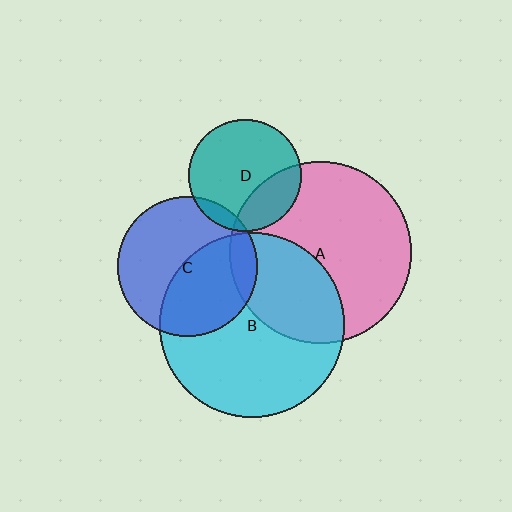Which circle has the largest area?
Circle B (cyan).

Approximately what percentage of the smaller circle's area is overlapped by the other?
Approximately 10%.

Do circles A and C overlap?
Yes.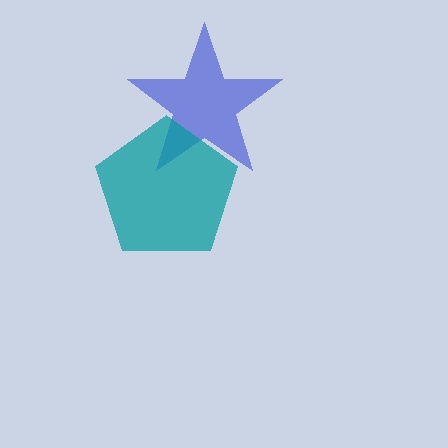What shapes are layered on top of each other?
The layered shapes are: a blue star, a teal pentagon.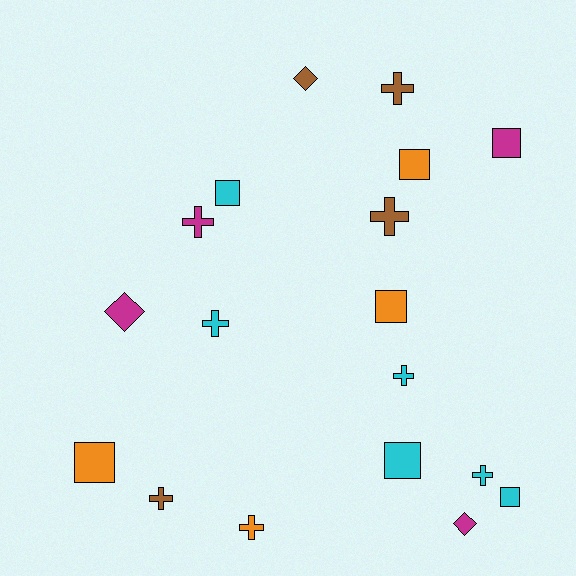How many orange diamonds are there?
There are no orange diamonds.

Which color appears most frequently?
Cyan, with 6 objects.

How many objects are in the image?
There are 18 objects.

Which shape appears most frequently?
Cross, with 8 objects.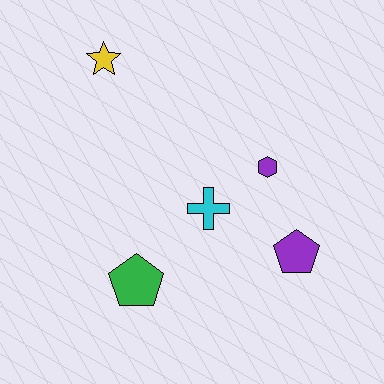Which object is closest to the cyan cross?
The purple hexagon is closest to the cyan cross.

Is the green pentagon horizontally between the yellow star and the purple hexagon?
Yes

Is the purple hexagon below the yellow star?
Yes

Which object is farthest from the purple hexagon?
The yellow star is farthest from the purple hexagon.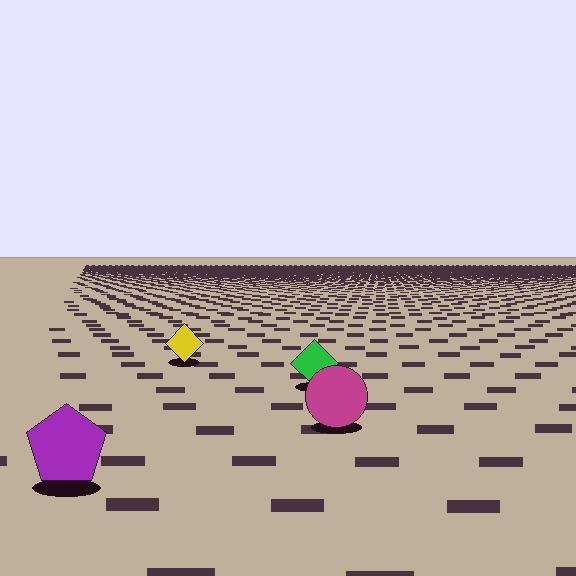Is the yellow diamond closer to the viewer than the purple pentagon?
No. The purple pentagon is closer — you can tell from the texture gradient: the ground texture is coarser near it.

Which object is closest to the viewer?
The purple pentagon is closest. The texture marks near it are larger and more spread out.